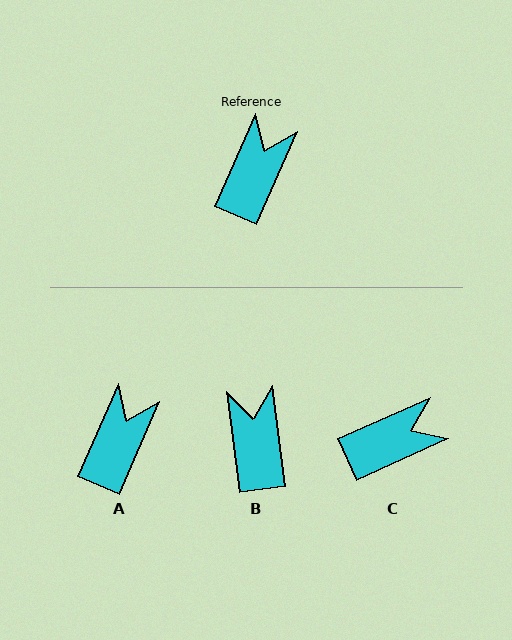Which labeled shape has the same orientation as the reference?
A.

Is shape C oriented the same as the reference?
No, it is off by about 42 degrees.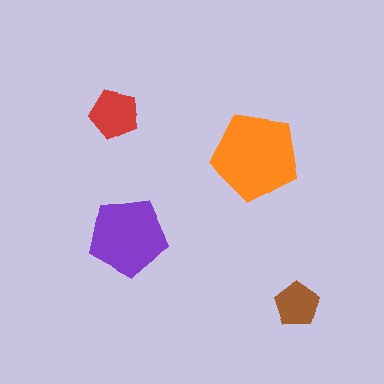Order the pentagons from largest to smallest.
the orange one, the purple one, the red one, the brown one.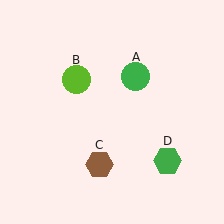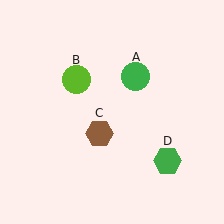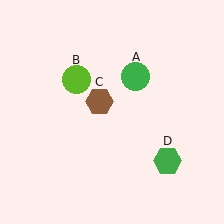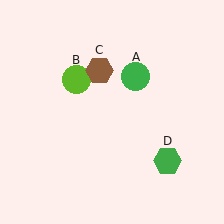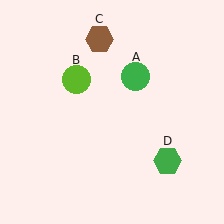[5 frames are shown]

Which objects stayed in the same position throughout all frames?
Green circle (object A) and lime circle (object B) and green hexagon (object D) remained stationary.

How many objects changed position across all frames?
1 object changed position: brown hexagon (object C).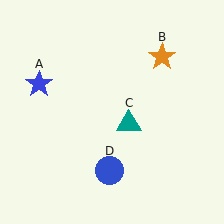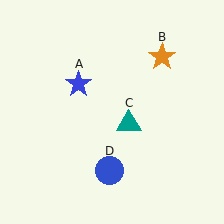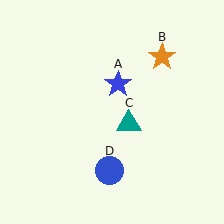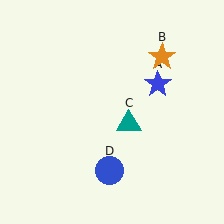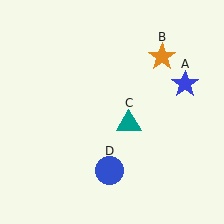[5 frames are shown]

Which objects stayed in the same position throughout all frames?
Orange star (object B) and teal triangle (object C) and blue circle (object D) remained stationary.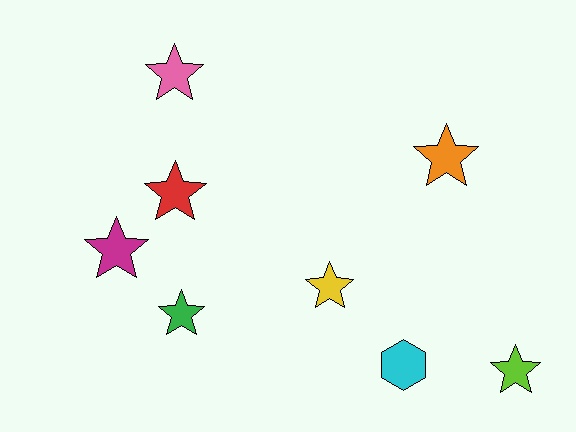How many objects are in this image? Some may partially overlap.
There are 8 objects.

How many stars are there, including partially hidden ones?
There are 7 stars.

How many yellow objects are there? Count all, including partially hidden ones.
There is 1 yellow object.